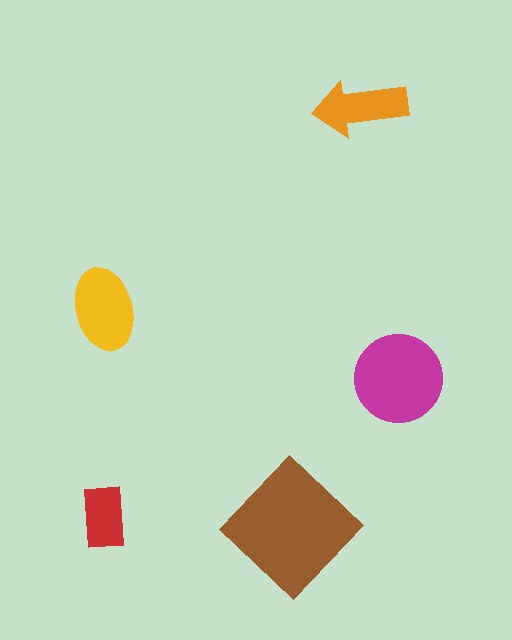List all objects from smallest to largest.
The red rectangle, the orange arrow, the yellow ellipse, the magenta circle, the brown diamond.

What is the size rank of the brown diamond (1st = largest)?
1st.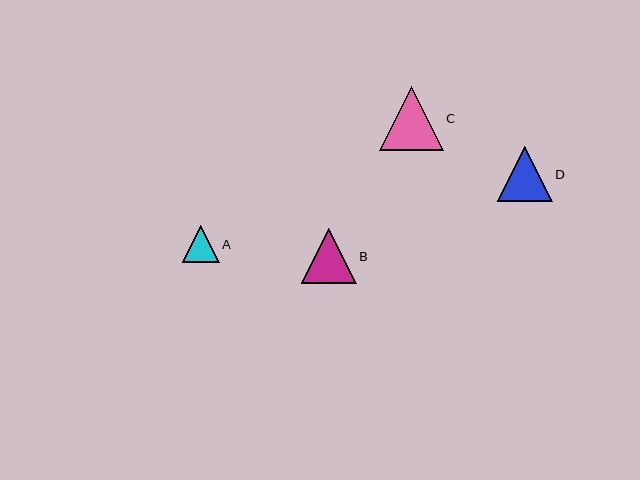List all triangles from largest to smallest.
From largest to smallest: C, D, B, A.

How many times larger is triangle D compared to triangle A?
Triangle D is approximately 1.5 times the size of triangle A.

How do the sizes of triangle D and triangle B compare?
Triangle D and triangle B are approximately the same size.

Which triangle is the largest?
Triangle C is the largest with a size of approximately 64 pixels.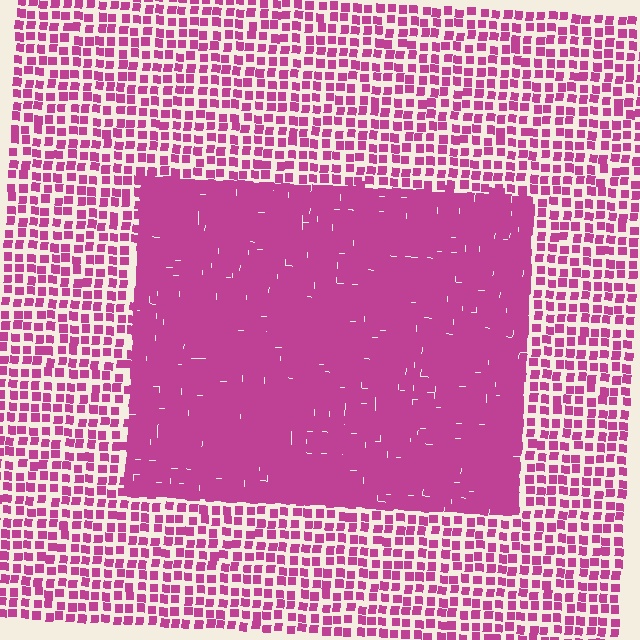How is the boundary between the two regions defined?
The boundary is defined by a change in element density (approximately 2.4x ratio). All elements are the same color, size, and shape.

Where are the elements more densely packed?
The elements are more densely packed inside the rectangle boundary.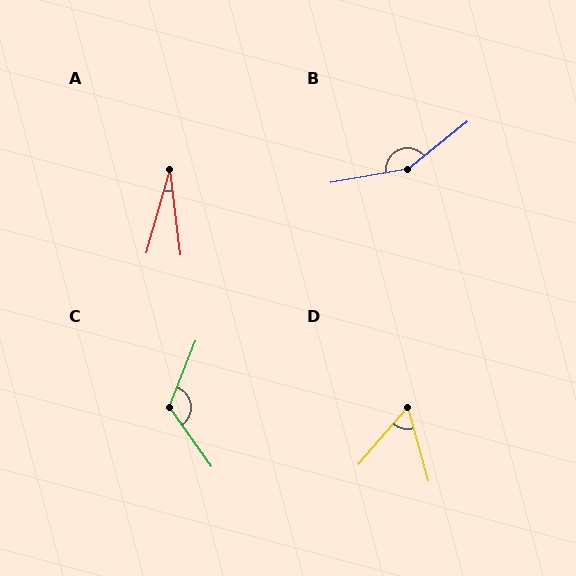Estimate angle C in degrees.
Approximately 123 degrees.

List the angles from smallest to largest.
A (23°), D (56°), C (123°), B (151°).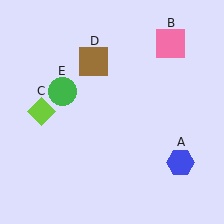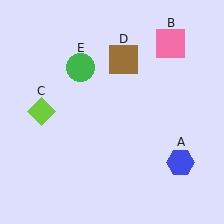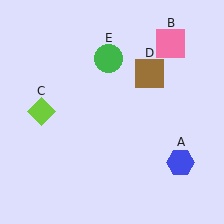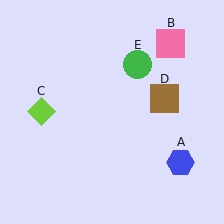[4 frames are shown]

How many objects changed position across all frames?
2 objects changed position: brown square (object D), green circle (object E).